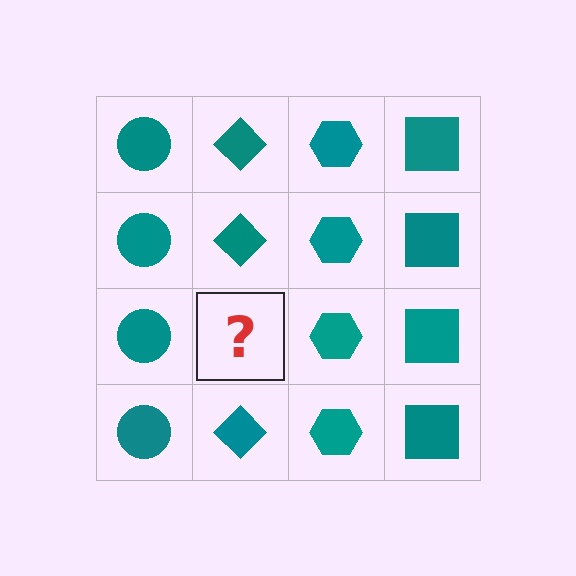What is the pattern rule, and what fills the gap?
The rule is that each column has a consistent shape. The gap should be filled with a teal diamond.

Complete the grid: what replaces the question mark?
The question mark should be replaced with a teal diamond.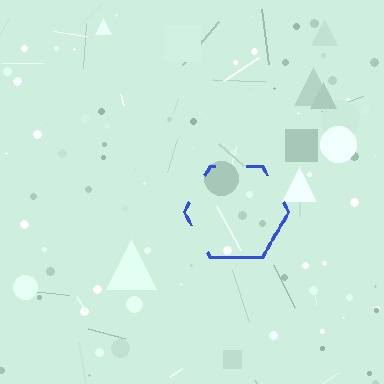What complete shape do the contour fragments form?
The contour fragments form a hexagon.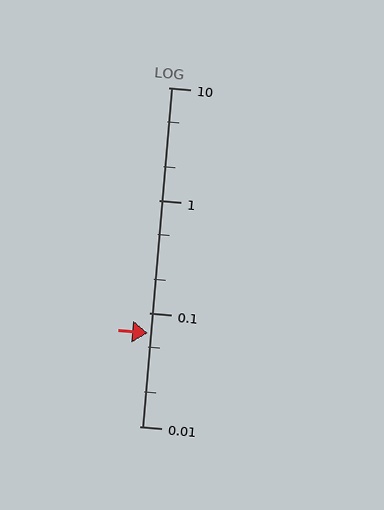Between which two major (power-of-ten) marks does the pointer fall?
The pointer is between 0.01 and 0.1.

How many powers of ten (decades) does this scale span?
The scale spans 3 decades, from 0.01 to 10.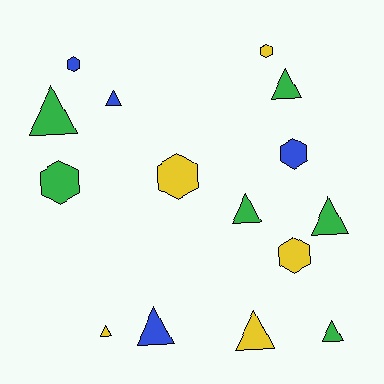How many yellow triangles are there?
There are 2 yellow triangles.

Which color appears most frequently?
Green, with 6 objects.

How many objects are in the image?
There are 15 objects.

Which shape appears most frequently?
Triangle, with 9 objects.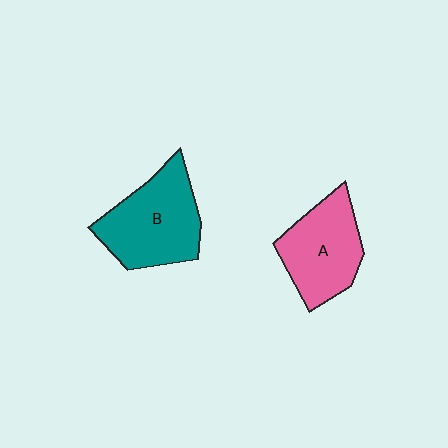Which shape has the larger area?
Shape B (teal).